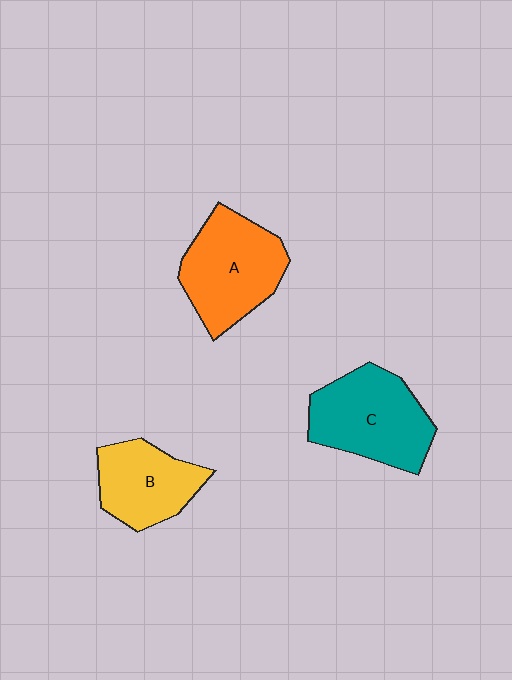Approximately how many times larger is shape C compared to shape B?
Approximately 1.3 times.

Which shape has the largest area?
Shape C (teal).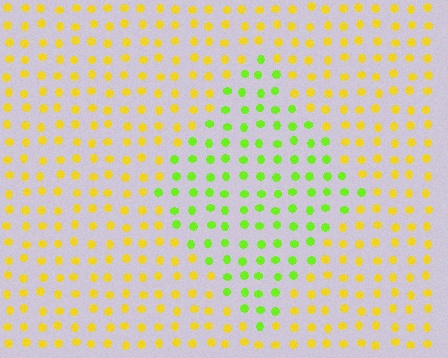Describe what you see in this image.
The image is filled with small yellow elements in a uniform arrangement. A diamond-shaped region is visible where the elements are tinted to a slightly different hue, forming a subtle color boundary.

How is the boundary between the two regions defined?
The boundary is defined purely by a slight shift in hue (about 46 degrees). Spacing, size, and orientation are identical on both sides.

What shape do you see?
I see a diamond.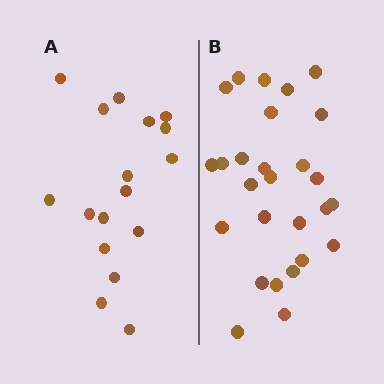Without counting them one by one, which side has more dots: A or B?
Region B (the right region) has more dots.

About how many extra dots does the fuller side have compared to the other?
Region B has roughly 10 or so more dots than region A.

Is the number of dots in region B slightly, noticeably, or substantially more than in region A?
Region B has substantially more. The ratio is roughly 1.6 to 1.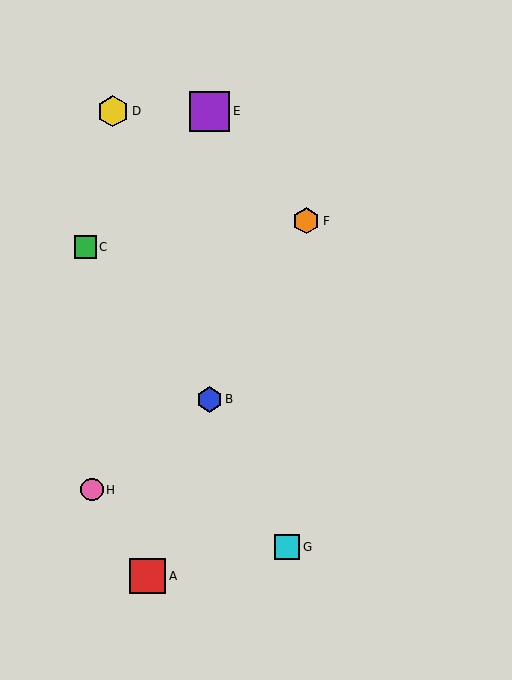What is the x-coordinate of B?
Object B is at x≈210.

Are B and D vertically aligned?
No, B is at x≈210 and D is at x≈113.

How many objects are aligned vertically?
2 objects (B, E) are aligned vertically.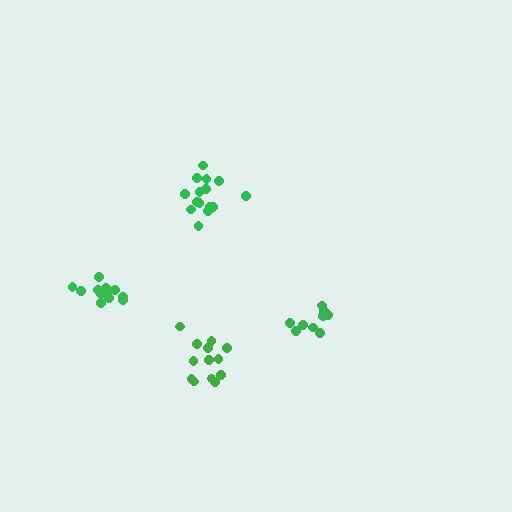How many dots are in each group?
Group 1: 10 dots, Group 2: 15 dots, Group 3: 13 dots, Group 4: 12 dots (50 total).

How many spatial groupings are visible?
There are 4 spatial groupings.